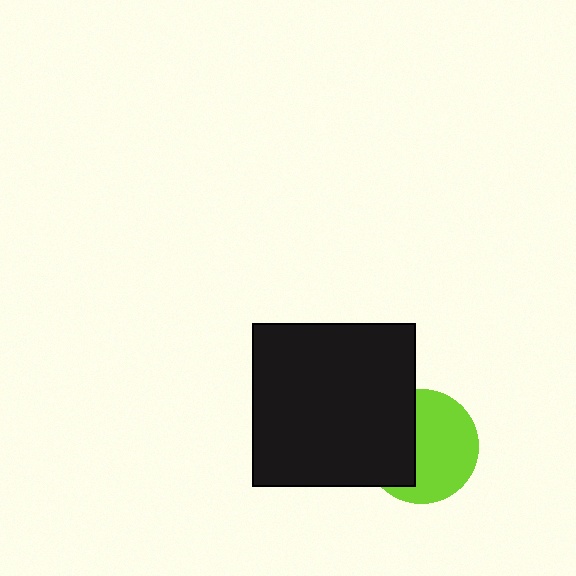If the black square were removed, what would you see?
You would see the complete lime circle.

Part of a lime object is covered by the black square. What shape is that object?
It is a circle.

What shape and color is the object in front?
The object in front is a black square.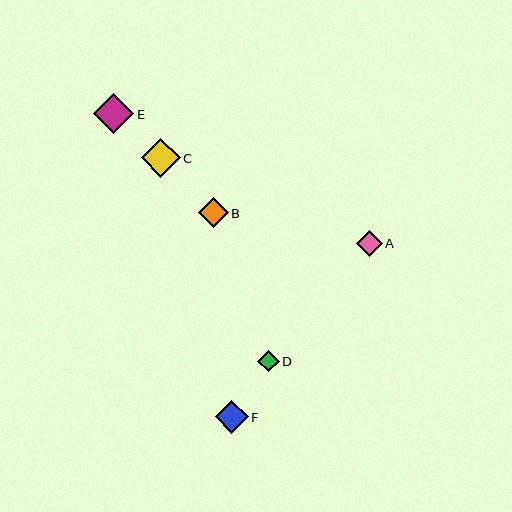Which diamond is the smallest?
Diamond D is the smallest with a size of approximately 21 pixels.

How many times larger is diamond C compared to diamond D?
Diamond C is approximately 1.8 times the size of diamond D.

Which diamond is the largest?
Diamond E is the largest with a size of approximately 41 pixels.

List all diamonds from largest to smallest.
From largest to smallest: E, C, F, B, A, D.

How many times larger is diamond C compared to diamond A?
Diamond C is approximately 1.5 times the size of diamond A.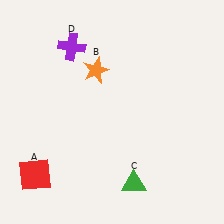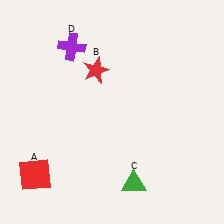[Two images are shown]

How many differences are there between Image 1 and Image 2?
There is 1 difference between the two images.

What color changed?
The star (B) changed from orange in Image 1 to red in Image 2.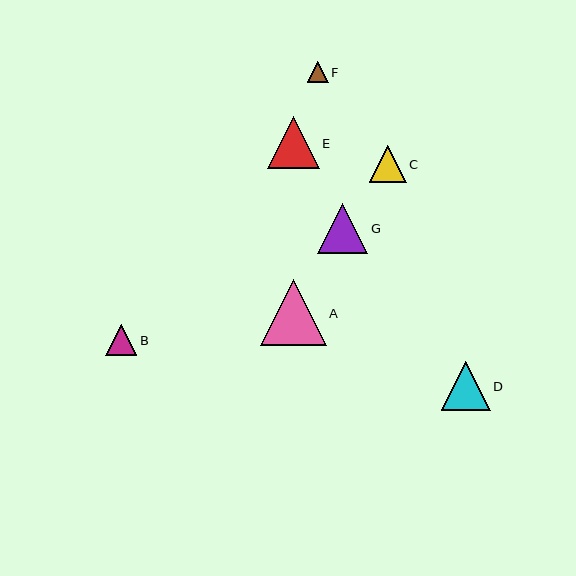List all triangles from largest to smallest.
From largest to smallest: A, E, G, D, C, B, F.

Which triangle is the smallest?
Triangle F is the smallest with a size of approximately 21 pixels.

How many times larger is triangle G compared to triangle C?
Triangle G is approximately 1.4 times the size of triangle C.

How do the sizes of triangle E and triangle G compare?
Triangle E and triangle G are approximately the same size.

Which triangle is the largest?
Triangle A is the largest with a size of approximately 66 pixels.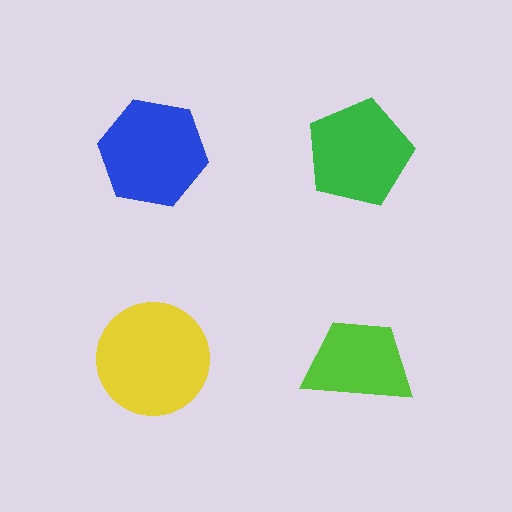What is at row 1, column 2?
A green pentagon.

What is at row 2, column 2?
A lime trapezoid.